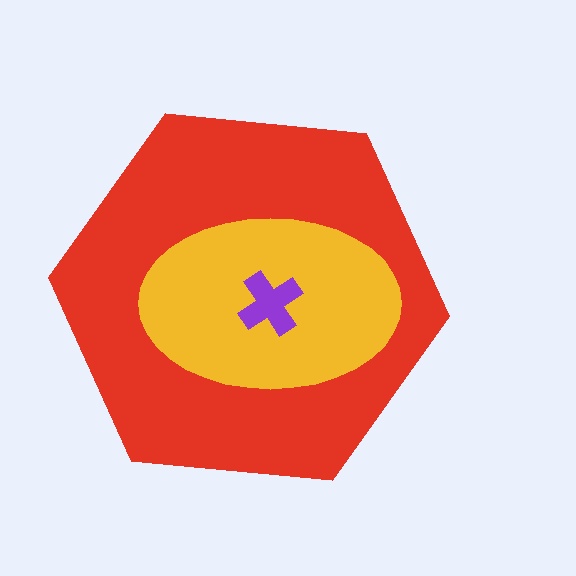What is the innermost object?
The purple cross.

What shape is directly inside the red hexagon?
The yellow ellipse.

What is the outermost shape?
The red hexagon.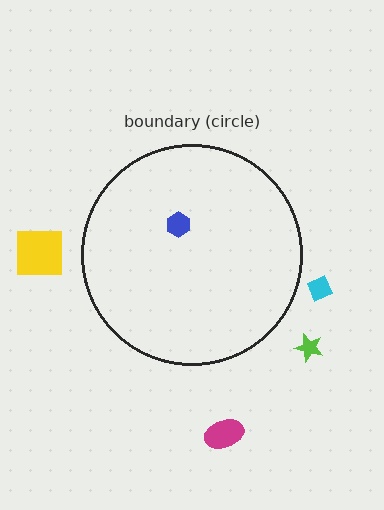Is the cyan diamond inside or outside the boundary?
Outside.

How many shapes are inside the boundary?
1 inside, 4 outside.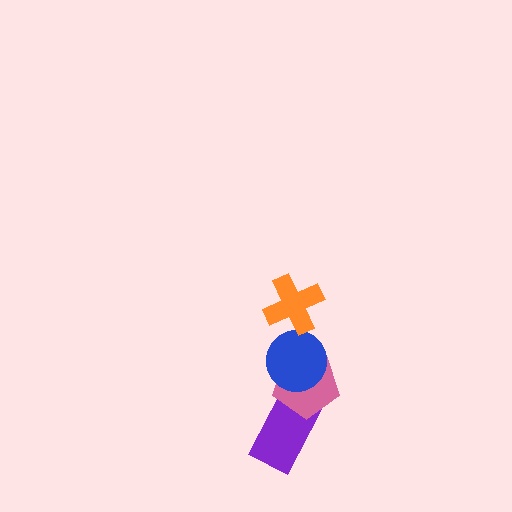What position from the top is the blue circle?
The blue circle is 2nd from the top.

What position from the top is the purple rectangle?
The purple rectangle is 4th from the top.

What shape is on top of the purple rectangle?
The pink pentagon is on top of the purple rectangle.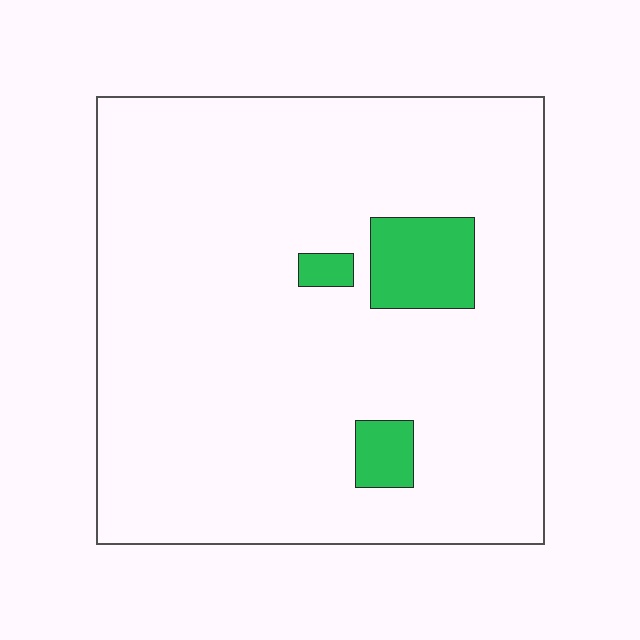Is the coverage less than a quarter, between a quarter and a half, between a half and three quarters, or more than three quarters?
Less than a quarter.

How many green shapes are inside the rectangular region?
3.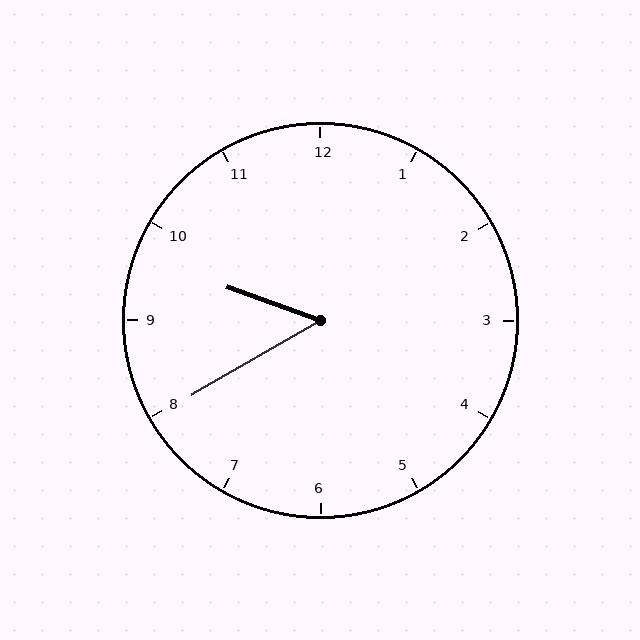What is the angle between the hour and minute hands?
Approximately 50 degrees.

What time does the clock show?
9:40.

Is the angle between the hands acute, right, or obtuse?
It is acute.